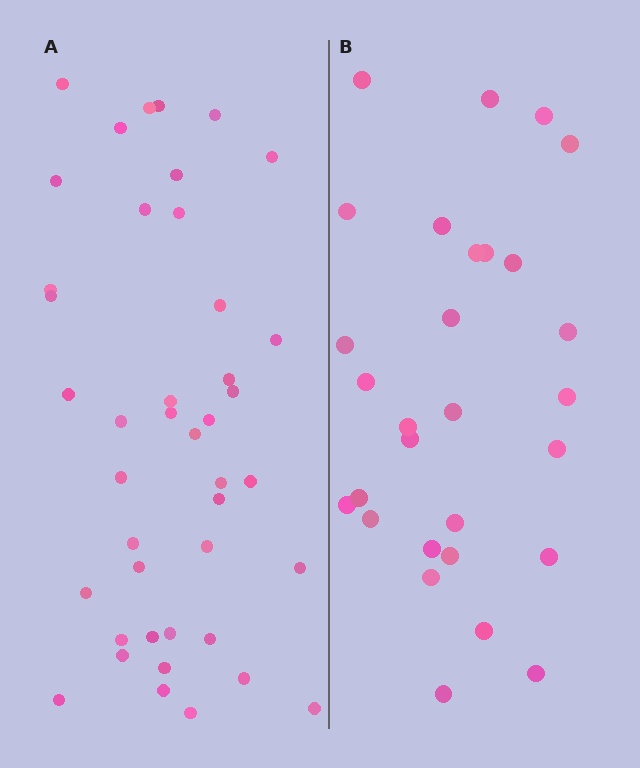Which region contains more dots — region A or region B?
Region A (the left region) has more dots.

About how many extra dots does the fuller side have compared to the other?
Region A has approximately 15 more dots than region B.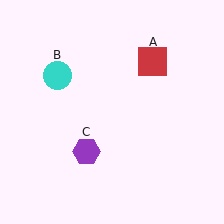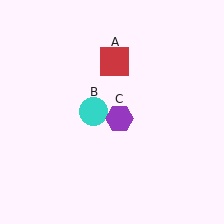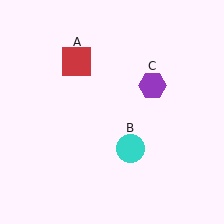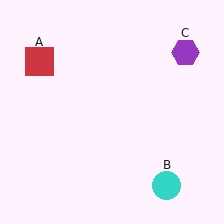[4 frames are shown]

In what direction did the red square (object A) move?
The red square (object A) moved left.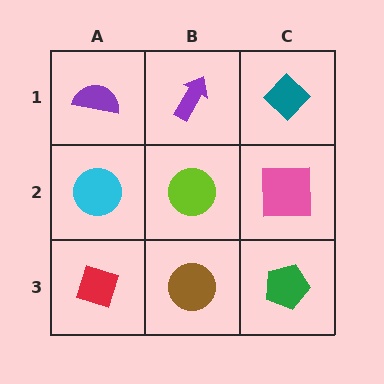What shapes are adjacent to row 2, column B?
A purple arrow (row 1, column B), a brown circle (row 3, column B), a cyan circle (row 2, column A), a pink square (row 2, column C).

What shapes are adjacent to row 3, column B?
A lime circle (row 2, column B), a red diamond (row 3, column A), a green pentagon (row 3, column C).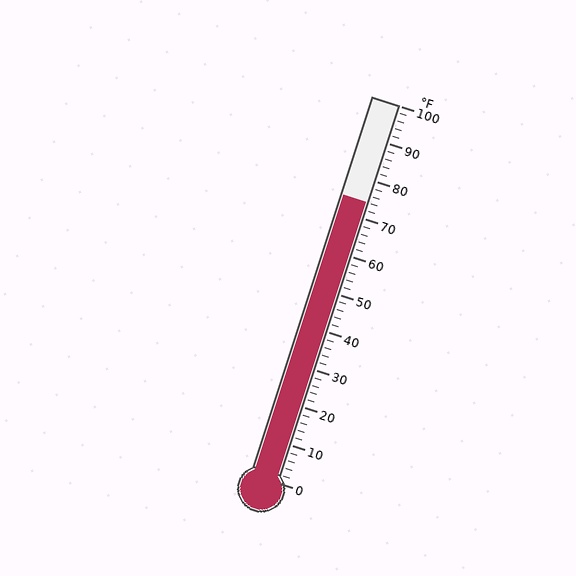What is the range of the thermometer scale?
The thermometer scale ranges from 0°F to 100°F.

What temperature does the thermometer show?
The thermometer shows approximately 74°F.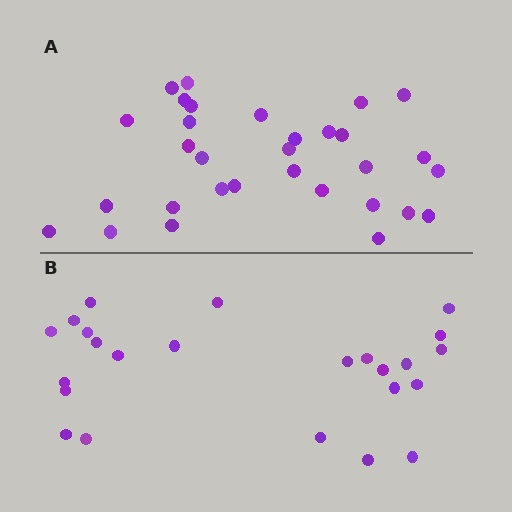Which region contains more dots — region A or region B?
Region A (the top region) has more dots.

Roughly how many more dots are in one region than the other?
Region A has roughly 8 or so more dots than region B.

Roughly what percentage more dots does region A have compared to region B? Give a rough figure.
About 30% more.